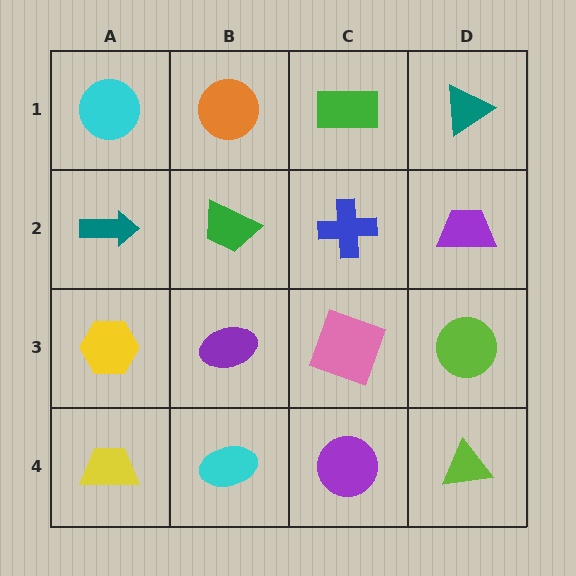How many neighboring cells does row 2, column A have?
3.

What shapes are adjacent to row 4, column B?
A purple ellipse (row 3, column B), a yellow trapezoid (row 4, column A), a purple circle (row 4, column C).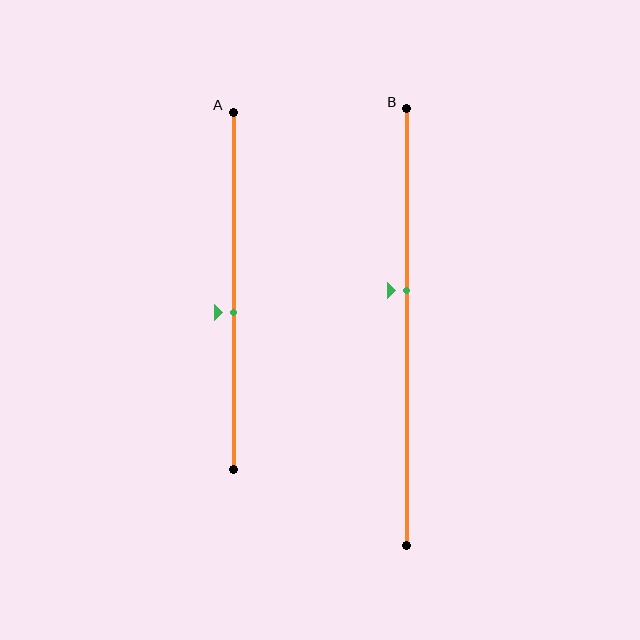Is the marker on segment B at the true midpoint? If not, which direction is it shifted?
No, the marker on segment B is shifted upward by about 8% of the segment length.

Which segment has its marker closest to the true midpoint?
Segment A has its marker closest to the true midpoint.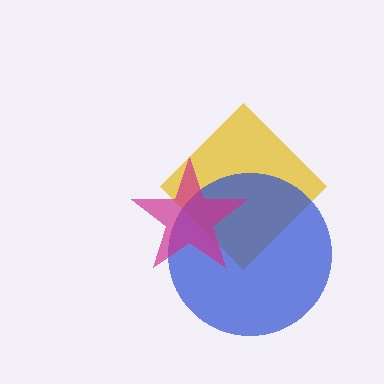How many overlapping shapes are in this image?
There are 3 overlapping shapes in the image.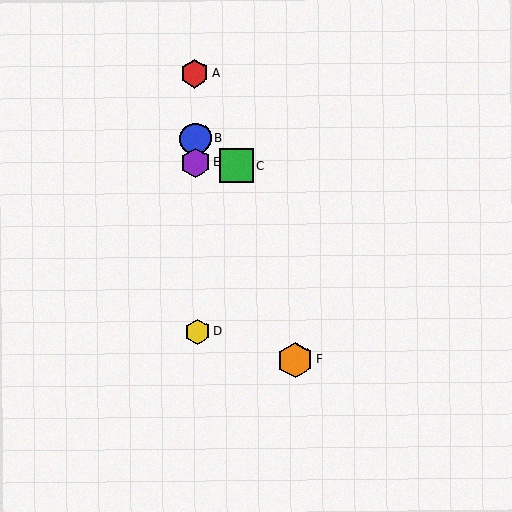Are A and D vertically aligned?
Yes, both are at x≈195.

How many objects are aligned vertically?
4 objects (A, B, D, E) are aligned vertically.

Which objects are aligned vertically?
Objects A, B, D, E are aligned vertically.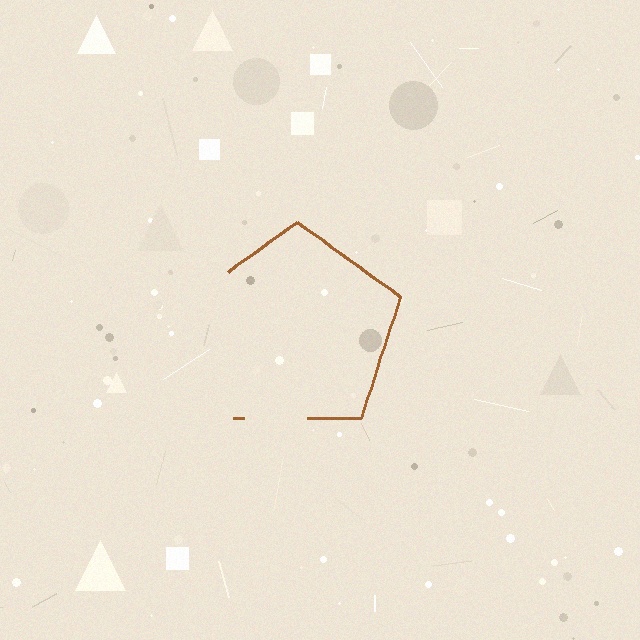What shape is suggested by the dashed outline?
The dashed outline suggests a pentagon.